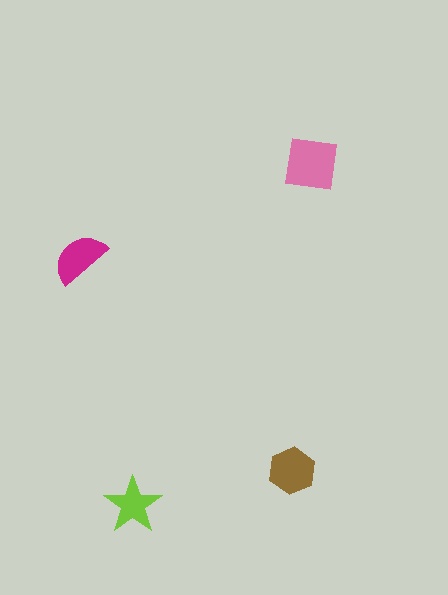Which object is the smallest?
The lime star.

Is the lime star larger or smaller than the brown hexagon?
Smaller.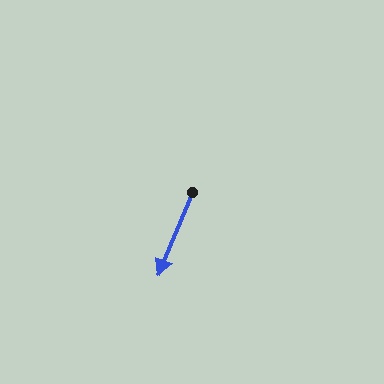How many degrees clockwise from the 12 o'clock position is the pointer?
Approximately 202 degrees.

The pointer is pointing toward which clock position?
Roughly 7 o'clock.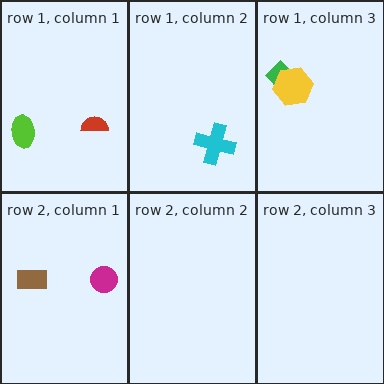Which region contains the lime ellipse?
The row 1, column 1 region.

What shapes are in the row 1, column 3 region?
The green diamond, the yellow hexagon.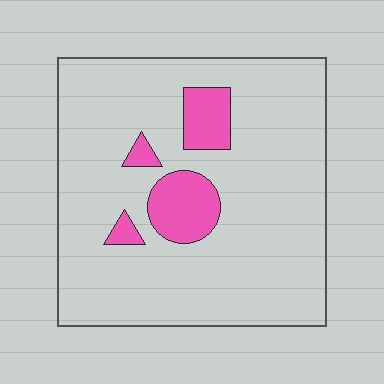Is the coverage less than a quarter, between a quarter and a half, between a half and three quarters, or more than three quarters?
Less than a quarter.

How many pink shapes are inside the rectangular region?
4.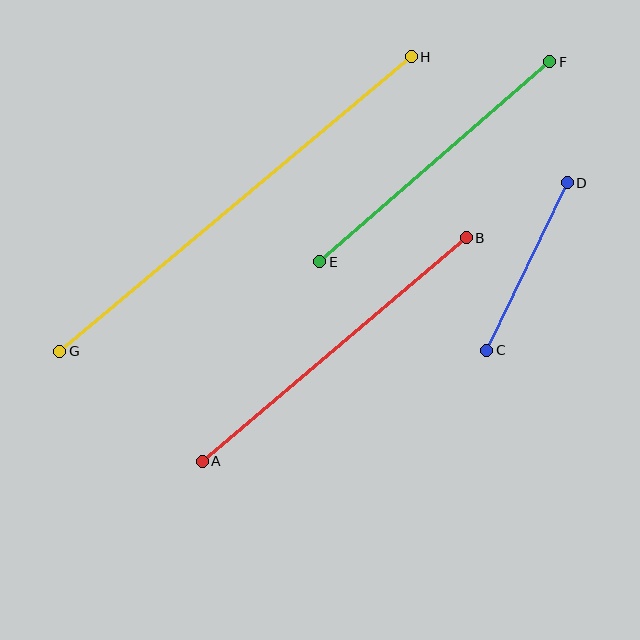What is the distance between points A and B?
The distance is approximately 346 pixels.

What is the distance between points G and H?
The distance is approximately 459 pixels.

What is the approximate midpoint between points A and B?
The midpoint is at approximately (334, 349) pixels.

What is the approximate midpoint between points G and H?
The midpoint is at approximately (236, 204) pixels.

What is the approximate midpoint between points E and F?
The midpoint is at approximately (435, 162) pixels.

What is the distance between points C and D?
The distance is approximately 186 pixels.